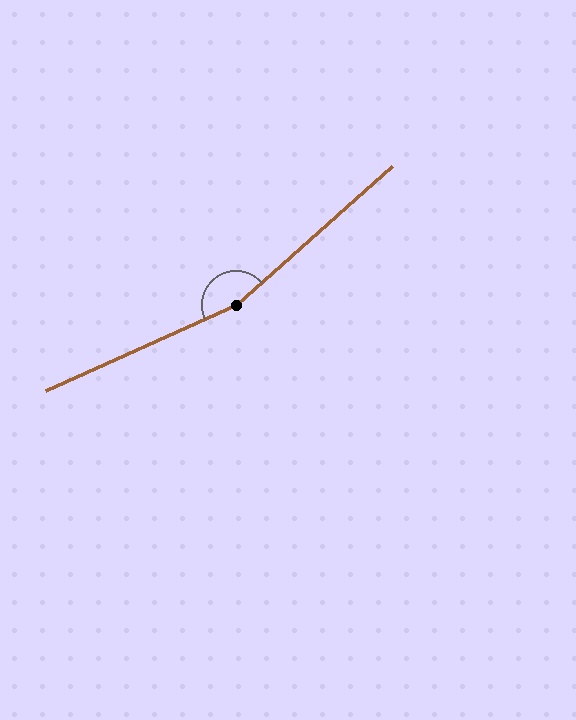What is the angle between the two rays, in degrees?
Approximately 163 degrees.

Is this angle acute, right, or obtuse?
It is obtuse.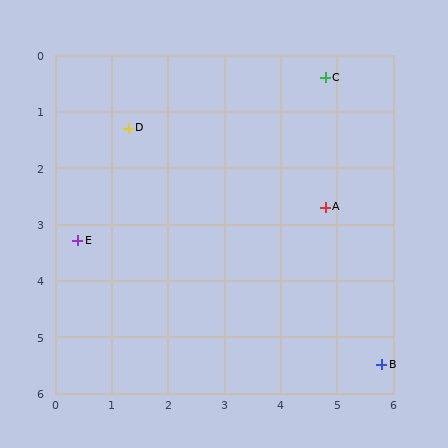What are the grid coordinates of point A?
Point A is at approximately (4.8, 2.7).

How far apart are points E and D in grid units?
Points E and D are about 2.2 grid units apart.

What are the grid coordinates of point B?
Point B is at approximately (5.8, 5.5).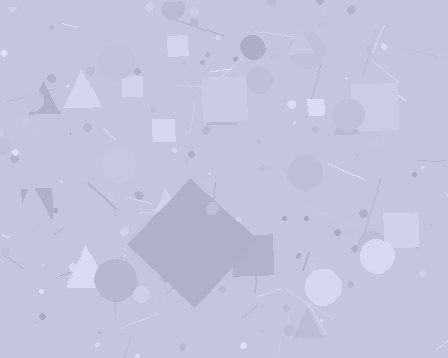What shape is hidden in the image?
A diamond is hidden in the image.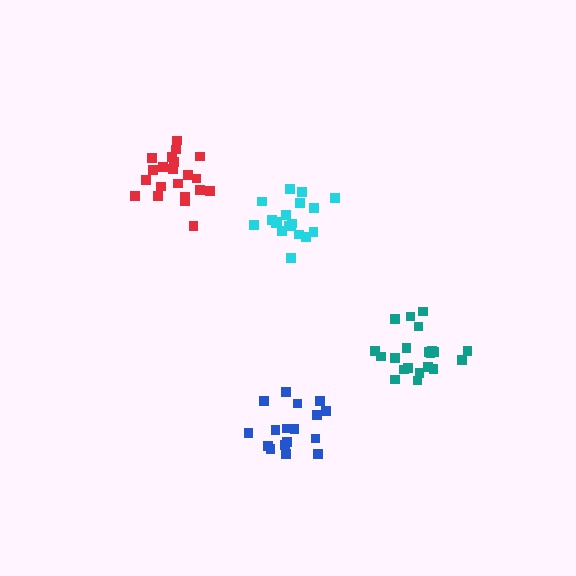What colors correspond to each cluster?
The clusters are colored: blue, cyan, teal, red.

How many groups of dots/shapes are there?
There are 4 groups.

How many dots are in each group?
Group 1: 17 dots, Group 2: 19 dots, Group 3: 21 dots, Group 4: 21 dots (78 total).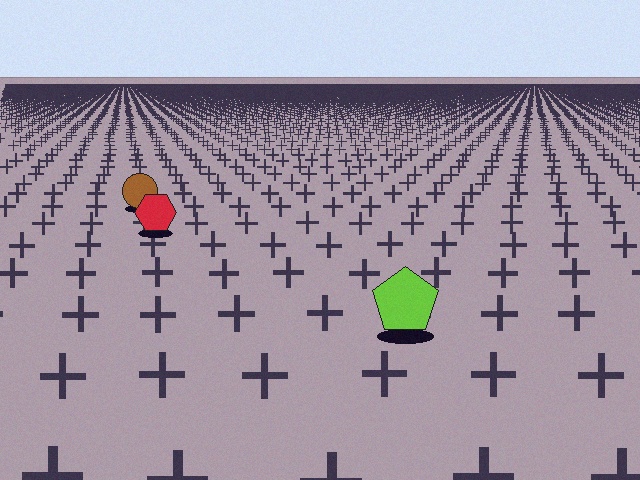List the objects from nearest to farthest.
From nearest to farthest: the lime pentagon, the red hexagon, the brown circle.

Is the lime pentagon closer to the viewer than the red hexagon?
Yes. The lime pentagon is closer — you can tell from the texture gradient: the ground texture is coarser near it.